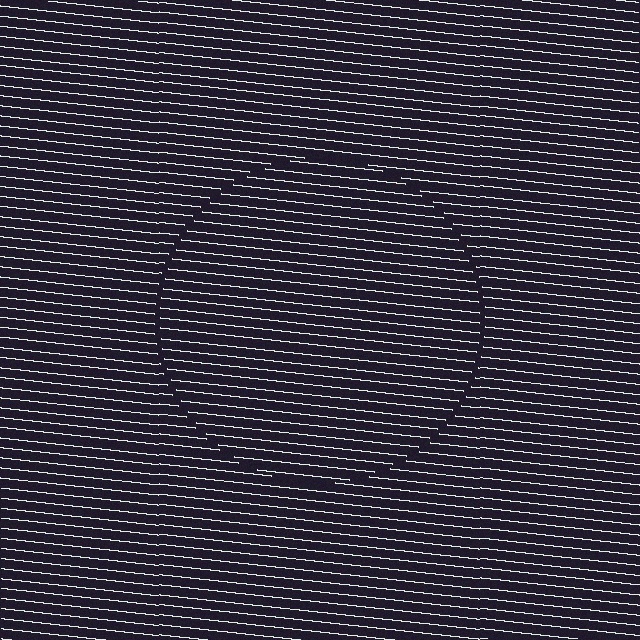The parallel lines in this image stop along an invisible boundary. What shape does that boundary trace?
An illusory circle. The interior of the shape contains the same grating, shifted by half a period — the contour is defined by the phase discontinuity where line-ends from the inner and outer gratings abut.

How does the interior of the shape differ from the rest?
The interior of the shape contains the same grating, shifted by half a period — the contour is defined by the phase discontinuity where line-ends from the inner and outer gratings abut.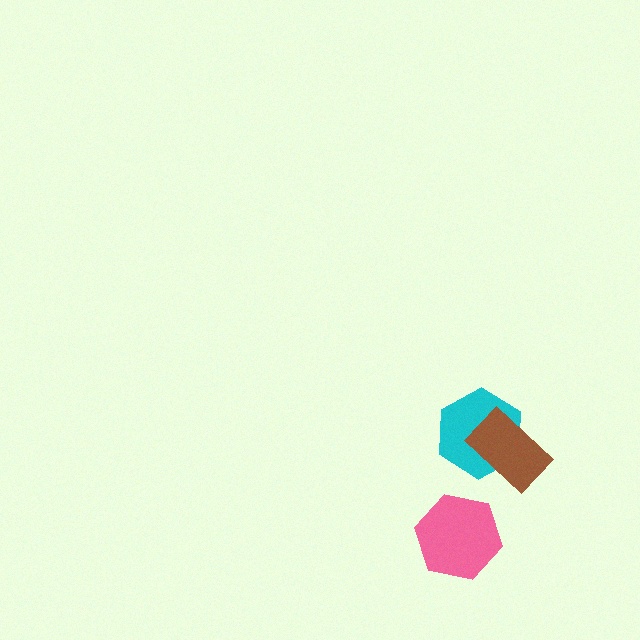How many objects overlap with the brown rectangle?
1 object overlaps with the brown rectangle.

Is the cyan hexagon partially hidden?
Yes, it is partially covered by another shape.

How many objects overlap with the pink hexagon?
0 objects overlap with the pink hexagon.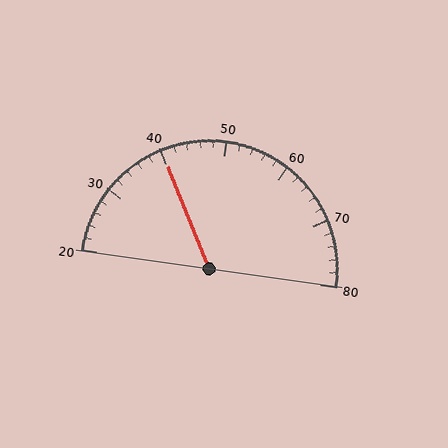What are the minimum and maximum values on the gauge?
The gauge ranges from 20 to 80.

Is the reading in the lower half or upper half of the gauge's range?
The reading is in the lower half of the range (20 to 80).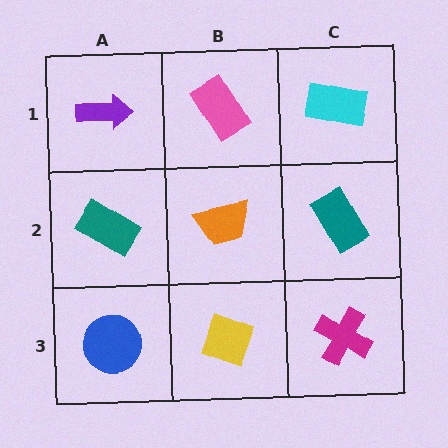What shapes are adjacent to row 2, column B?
A pink rectangle (row 1, column B), a yellow diamond (row 3, column B), a teal rectangle (row 2, column A), a teal rectangle (row 2, column C).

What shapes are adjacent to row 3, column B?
An orange trapezoid (row 2, column B), a blue circle (row 3, column A), a magenta cross (row 3, column C).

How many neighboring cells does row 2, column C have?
3.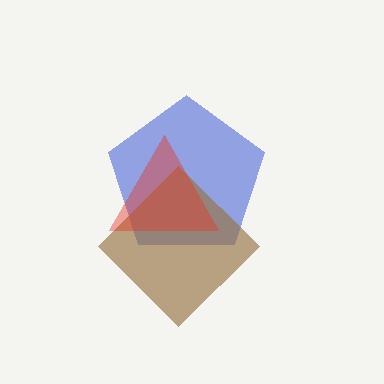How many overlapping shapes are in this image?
There are 3 overlapping shapes in the image.